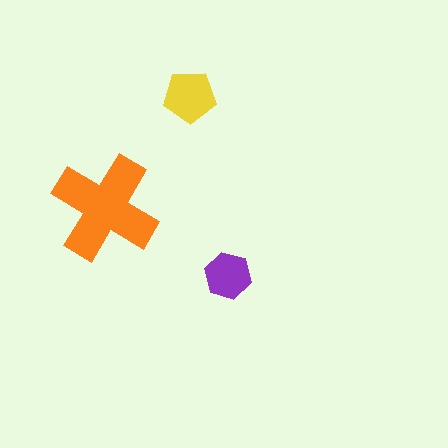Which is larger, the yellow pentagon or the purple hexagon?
The yellow pentagon.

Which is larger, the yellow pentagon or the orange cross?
The orange cross.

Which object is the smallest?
The purple hexagon.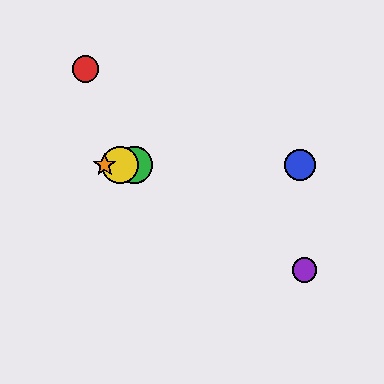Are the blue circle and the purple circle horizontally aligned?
No, the blue circle is at y≈165 and the purple circle is at y≈270.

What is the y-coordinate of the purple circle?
The purple circle is at y≈270.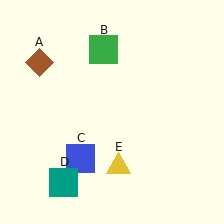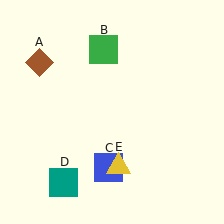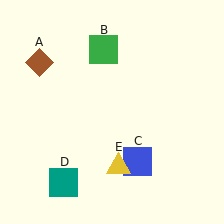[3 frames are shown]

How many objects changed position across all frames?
1 object changed position: blue square (object C).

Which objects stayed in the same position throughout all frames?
Brown diamond (object A) and green square (object B) and teal square (object D) and yellow triangle (object E) remained stationary.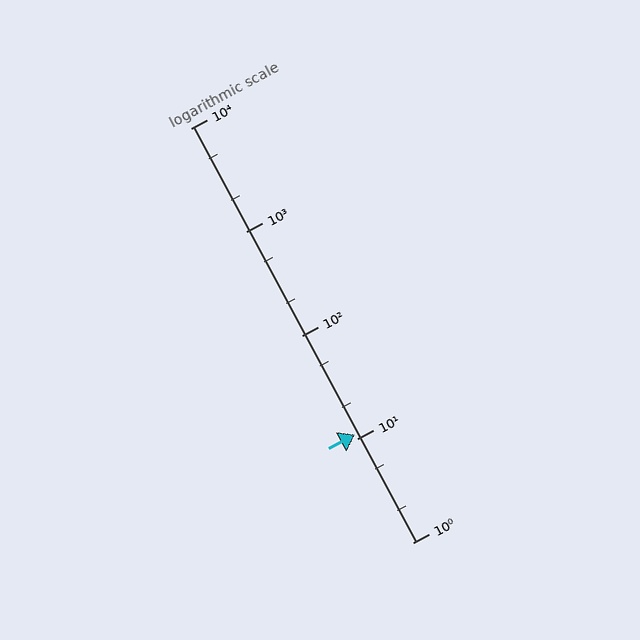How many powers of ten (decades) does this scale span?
The scale spans 4 decades, from 1 to 10000.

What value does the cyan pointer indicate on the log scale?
The pointer indicates approximately 11.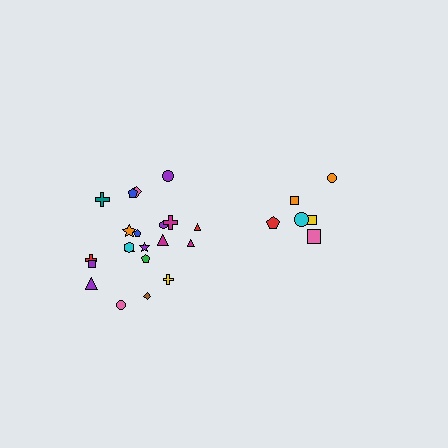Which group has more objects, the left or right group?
The left group.